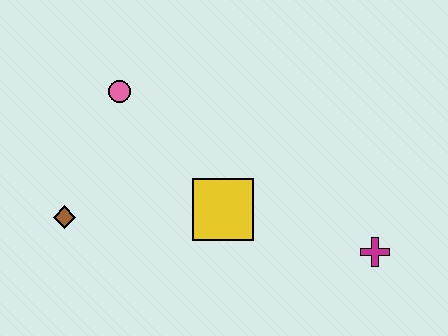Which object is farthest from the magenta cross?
The brown diamond is farthest from the magenta cross.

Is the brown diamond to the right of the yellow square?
No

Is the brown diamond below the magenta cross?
No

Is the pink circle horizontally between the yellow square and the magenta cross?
No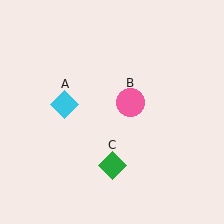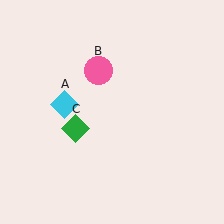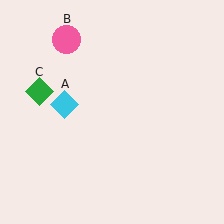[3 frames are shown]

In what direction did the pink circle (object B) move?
The pink circle (object B) moved up and to the left.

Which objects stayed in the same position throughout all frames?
Cyan diamond (object A) remained stationary.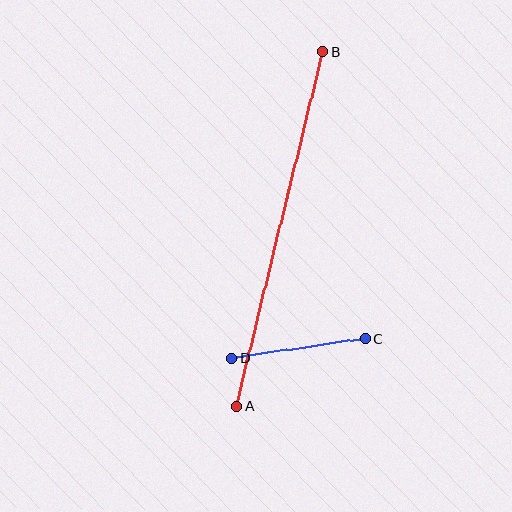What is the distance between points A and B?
The distance is approximately 364 pixels.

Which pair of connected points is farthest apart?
Points A and B are farthest apart.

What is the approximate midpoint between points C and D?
The midpoint is at approximately (299, 348) pixels.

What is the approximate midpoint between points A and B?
The midpoint is at approximately (280, 229) pixels.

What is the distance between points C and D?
The distance is approximately 135 pixels.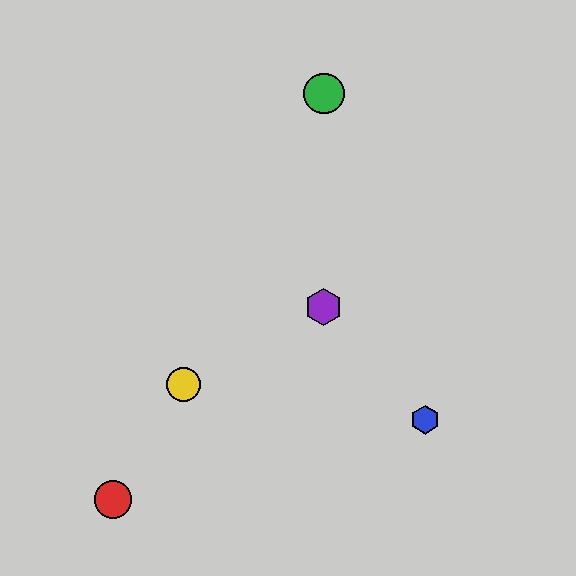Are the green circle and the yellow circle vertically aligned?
No, the green circle is at x≈324 and the yellow circle is at x≈184.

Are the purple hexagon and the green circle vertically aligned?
Yes, both are at x≈324.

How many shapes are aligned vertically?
2 shapes (the green circle, the purple hexagon) are aligned vertically.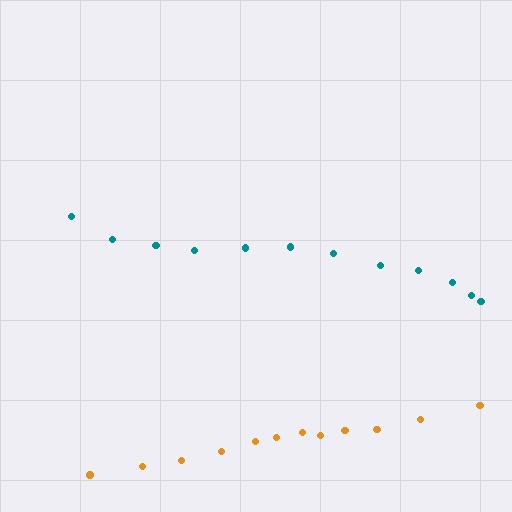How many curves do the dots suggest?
There are 2 distinct paths.